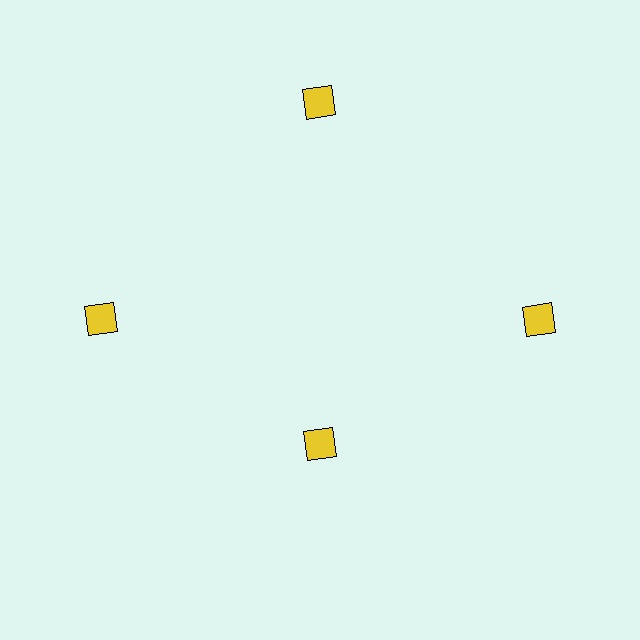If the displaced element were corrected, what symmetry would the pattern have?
It would have 4-fold rotational symmetry — the pattern would map onto itself every 90 degrees.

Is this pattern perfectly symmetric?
No. The 4 yellow diamonds are arranged in a ring, but one element near the 6 o'clock position is pulled inward toward the center, breaking the 4-fold rotational symmetry.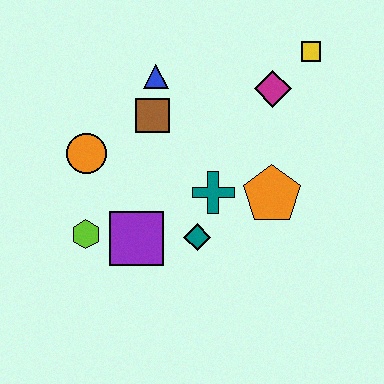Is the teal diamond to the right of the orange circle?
Yes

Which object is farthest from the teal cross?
The yellow square is farthest from the teal cross.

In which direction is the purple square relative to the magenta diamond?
The purple square is below the magenta diamond.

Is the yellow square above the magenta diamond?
Yes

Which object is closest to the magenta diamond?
The yellow square is closest to the magenta diamond.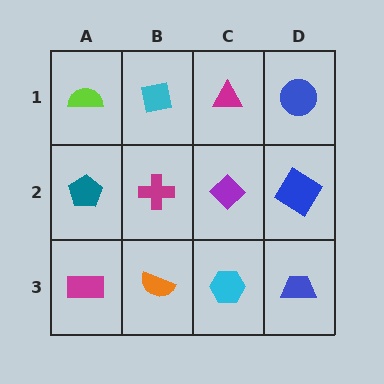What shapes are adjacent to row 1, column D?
A blue diamond (row 2, column D), a magenta triangle (row 1, column C).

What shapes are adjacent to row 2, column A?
A lime semicircle (row 1, column A), a magenta rectangle (row 3, column A), a magenta cross (row 2, column B).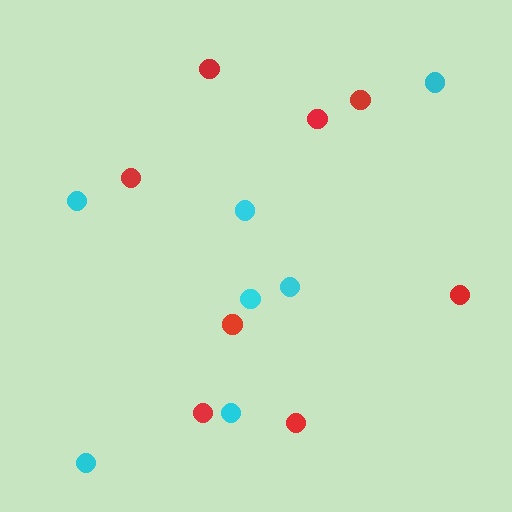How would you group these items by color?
There are 2 groups: one group of cyan circles (7) and one group of red circles (8).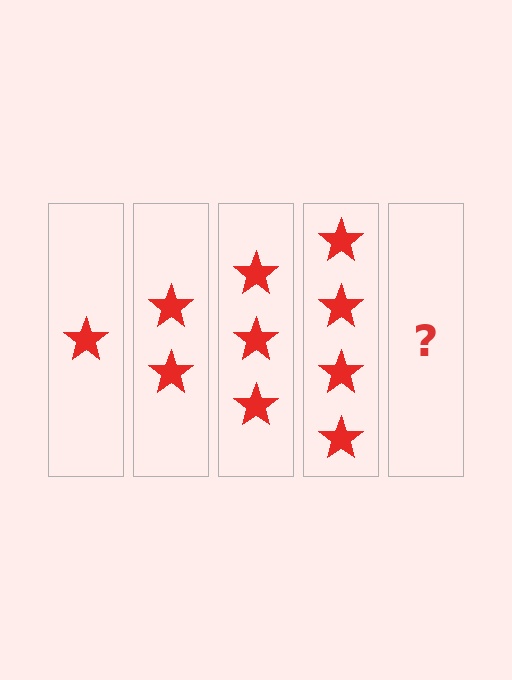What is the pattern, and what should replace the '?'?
The pattern is that each step adds one more star. The '?' should be 5 stars.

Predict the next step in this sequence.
The next step is 5 stars.